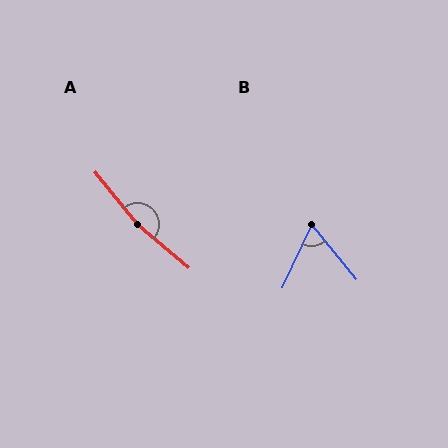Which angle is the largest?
A, at approximately 169 degrees.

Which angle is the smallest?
B, at approximately 64 degrees.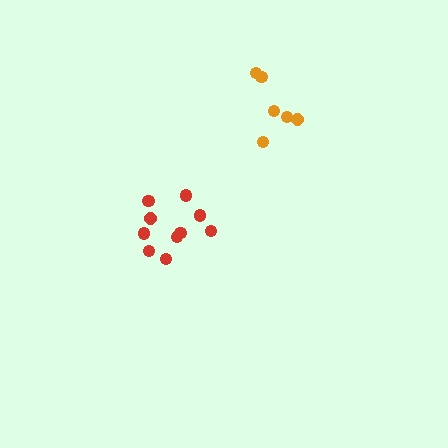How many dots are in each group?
Group 1: 10 dots, Group 2: 6 dots (16 total).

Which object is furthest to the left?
The red cluster is leftmost.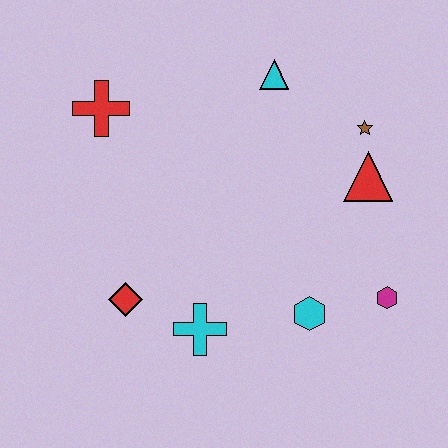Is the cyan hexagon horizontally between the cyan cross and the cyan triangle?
No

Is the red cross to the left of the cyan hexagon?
Yes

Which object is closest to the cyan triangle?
The brown star is closest to the cyan triangle.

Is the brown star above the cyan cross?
Yes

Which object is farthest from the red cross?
The magenta hexagon is farthest from the red cross.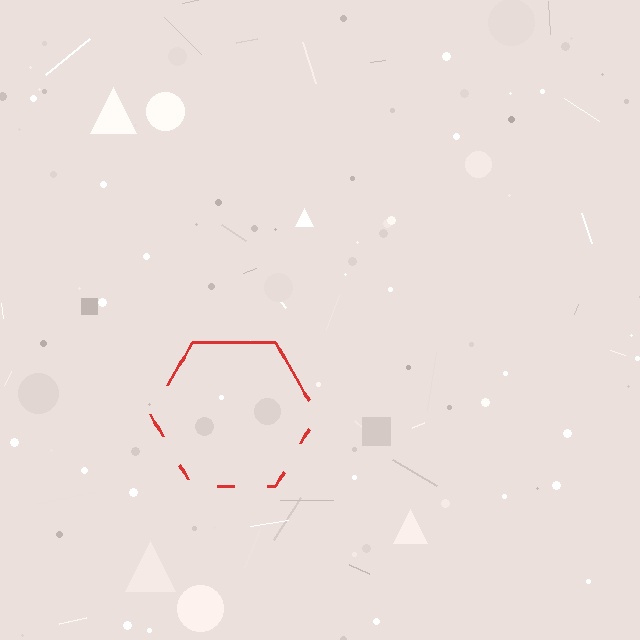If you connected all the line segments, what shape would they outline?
They would outline a hexagon.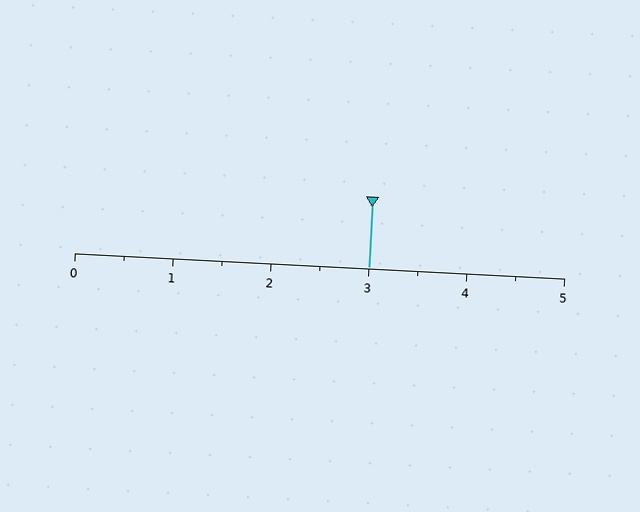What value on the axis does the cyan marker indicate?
The marker indicates approximately 3.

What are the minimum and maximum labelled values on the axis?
The axis runs from 0 to 5.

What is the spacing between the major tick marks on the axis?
The major ticks are spaced 1 apart.